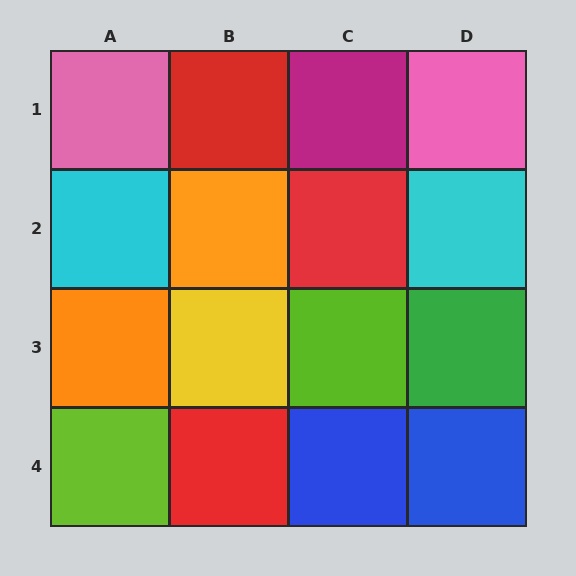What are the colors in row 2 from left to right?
Cyan, orange, red, cyan.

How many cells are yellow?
1 cell is yellow.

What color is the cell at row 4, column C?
Blue.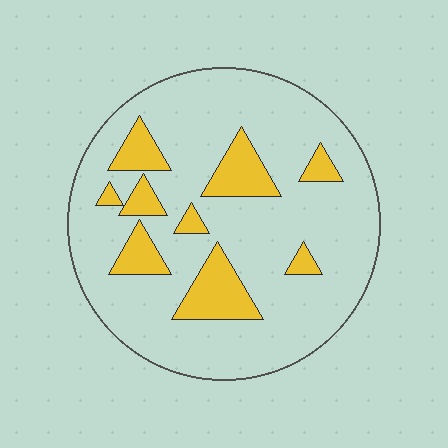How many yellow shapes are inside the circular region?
9.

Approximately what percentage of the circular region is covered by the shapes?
Approximately 20%.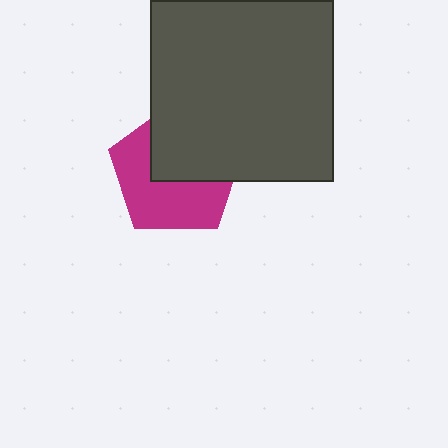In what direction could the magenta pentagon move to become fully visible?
The magenta pentagon could move toward the lower-left. That would shift it out from behind the dark gray square entirely.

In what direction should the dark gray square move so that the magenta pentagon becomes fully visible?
The dark gray square should move toward the upper-right. That is the shortest direction to clear the overlap and leave the magenta pentagon fully visible.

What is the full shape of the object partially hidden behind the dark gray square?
The partially hidden object is a magenta pentagon.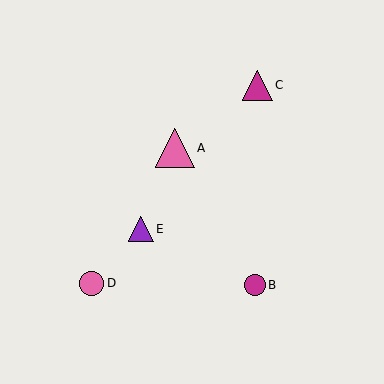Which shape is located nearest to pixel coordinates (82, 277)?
The pink circle (labeled D) at (92, 283) is nearest to that location.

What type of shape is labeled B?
Shape B is a magenta circle.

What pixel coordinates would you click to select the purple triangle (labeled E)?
Click at (141, 229) to select the purple triangle E.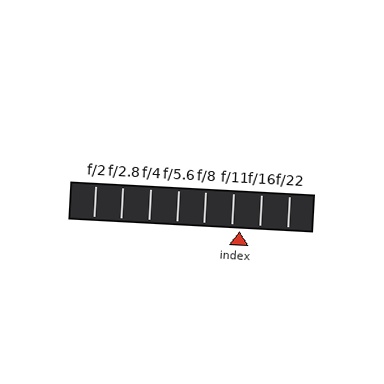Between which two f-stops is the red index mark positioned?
The index mark is between f/11 and f/16.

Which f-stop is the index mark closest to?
The index mark is closest to f/11.